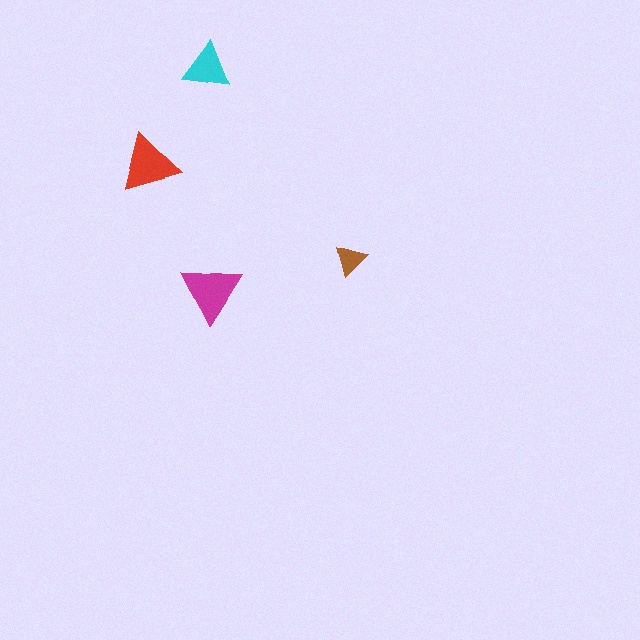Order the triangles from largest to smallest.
the magenta one, the red one, the cyan one, the brown one.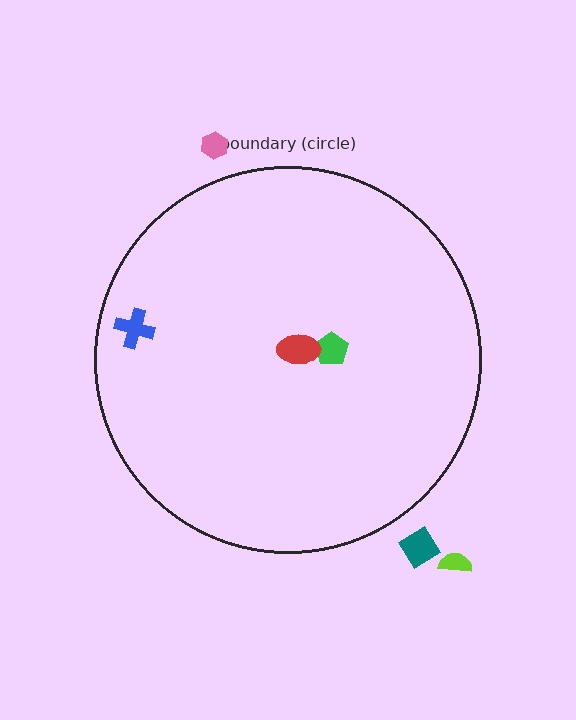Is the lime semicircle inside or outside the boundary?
Outside.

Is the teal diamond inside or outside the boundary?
Outside.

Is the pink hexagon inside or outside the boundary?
Outside.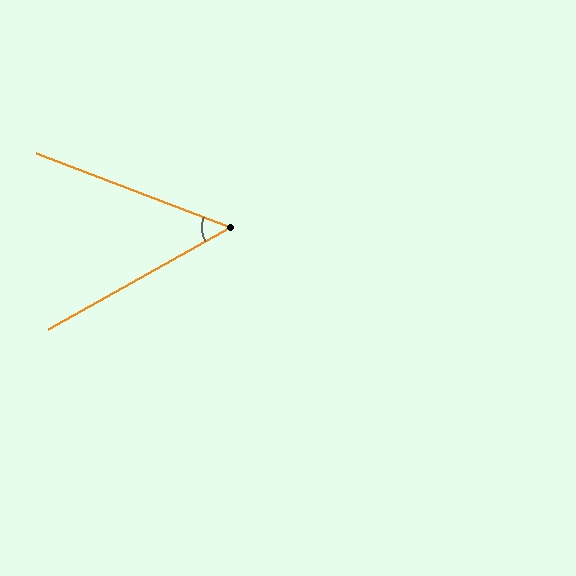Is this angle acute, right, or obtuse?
It is acute.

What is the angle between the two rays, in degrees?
Approximately 50 degrees.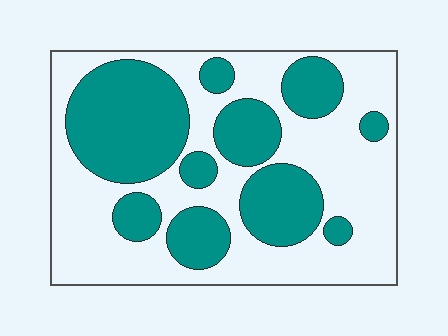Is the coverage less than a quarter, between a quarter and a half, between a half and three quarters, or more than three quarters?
Between a quarter and a half.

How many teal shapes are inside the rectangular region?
10.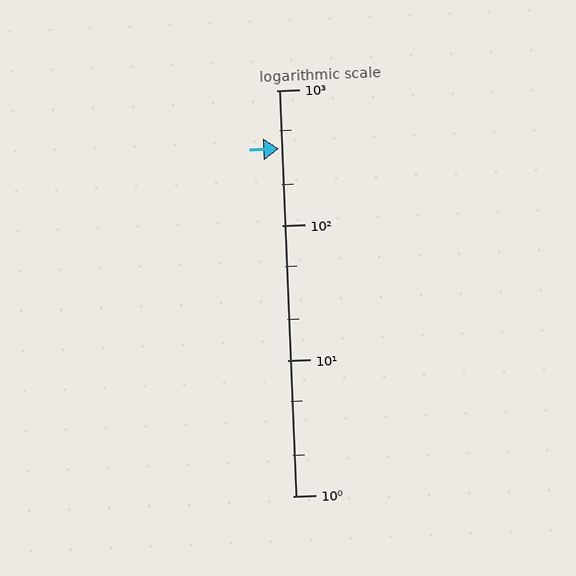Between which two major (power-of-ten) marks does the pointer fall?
The pointer is between 100 and 1000.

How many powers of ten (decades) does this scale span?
The scale spans 3 decades, from 1 to 1000.